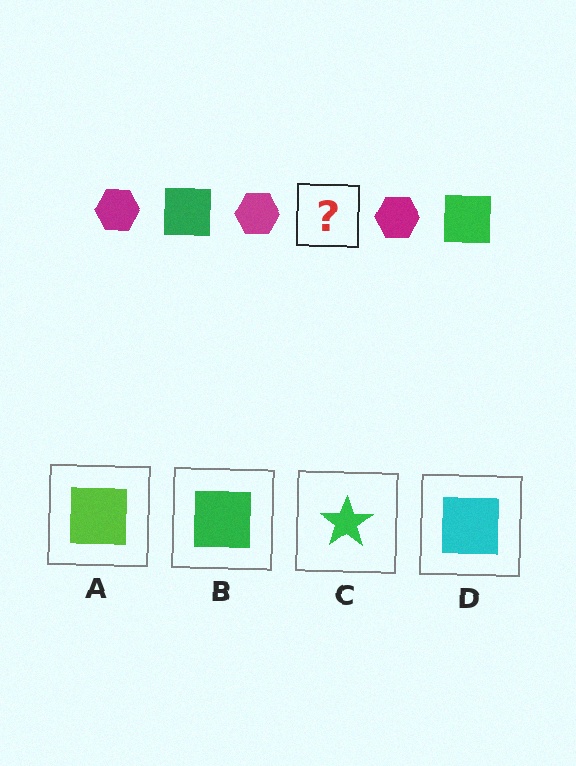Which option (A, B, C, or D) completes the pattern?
B.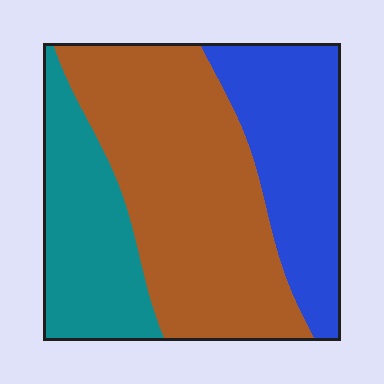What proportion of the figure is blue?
Blue takes up about one quarter (1/4) of the figure.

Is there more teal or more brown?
Brown.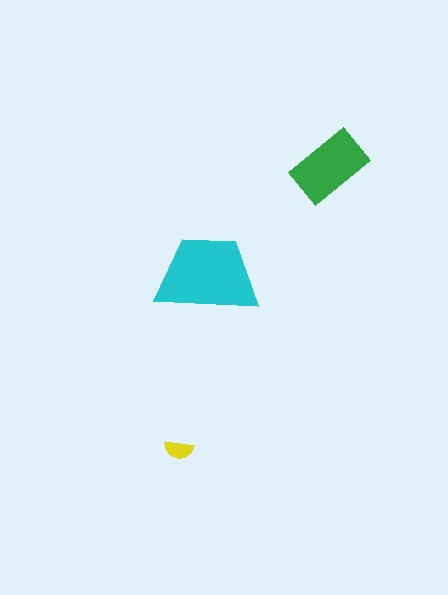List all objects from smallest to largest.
The yellow semicircle, the green rectangle, the cyan trapezoid.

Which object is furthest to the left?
The yellow semicircle is leftmost.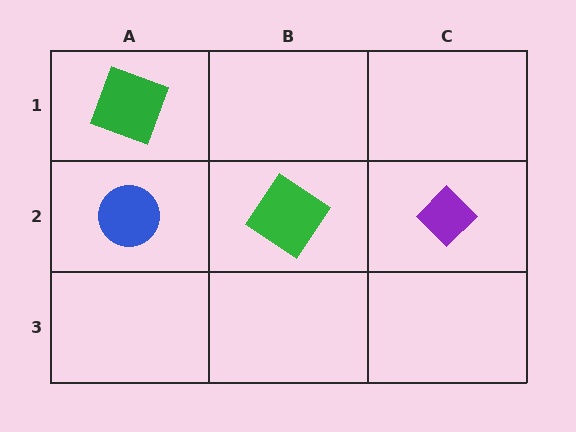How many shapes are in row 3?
0 shapes.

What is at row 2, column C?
A purple diamond.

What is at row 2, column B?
A green diamond.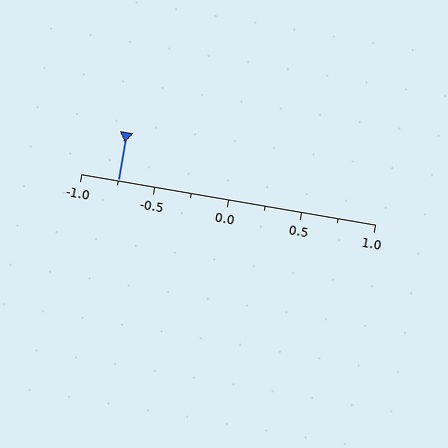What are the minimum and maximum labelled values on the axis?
The axis runs from -1.0 to 1.0.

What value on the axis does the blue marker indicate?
The marker indicates approximately -0.75.